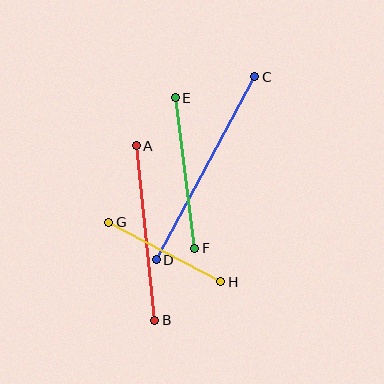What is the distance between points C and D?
The distance is approximately 208 pixels.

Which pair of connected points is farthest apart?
Points C and D are farthest apart.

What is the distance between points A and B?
The distance is approximately 176 pixels.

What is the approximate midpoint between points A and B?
The midpoint is at approximately (146, 233) pixels.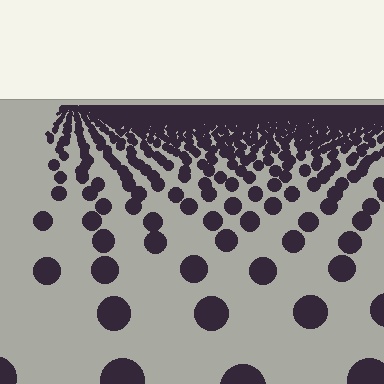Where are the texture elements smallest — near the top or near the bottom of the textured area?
Near the top.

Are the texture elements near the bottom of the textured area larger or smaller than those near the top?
Larger. Near the bottom, elements are closer to the viewer and appear at a bigger on-screen size.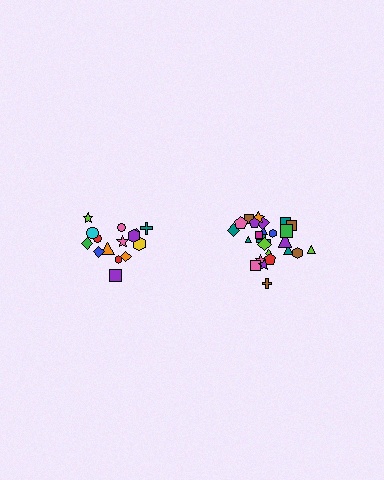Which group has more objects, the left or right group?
The right group.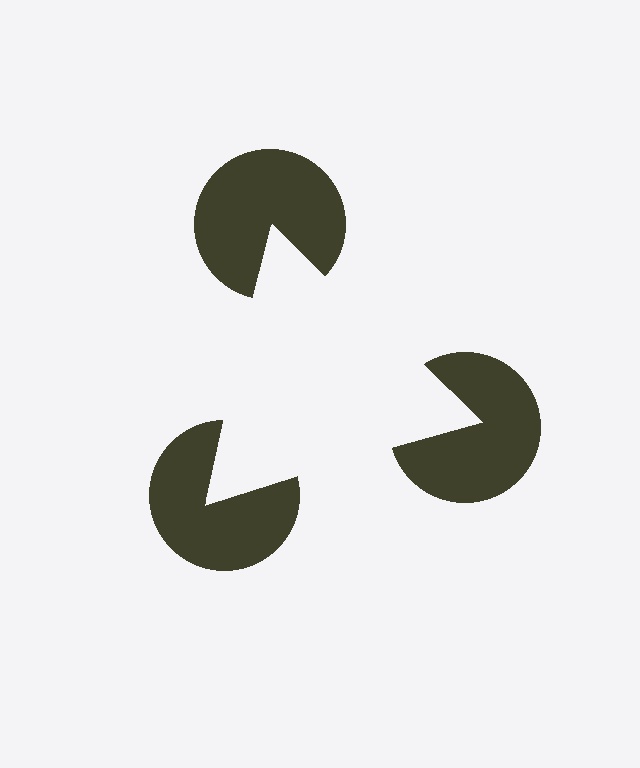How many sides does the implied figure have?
3 sides.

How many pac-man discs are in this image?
There are 3 — one at each vertex of the illusory triangle.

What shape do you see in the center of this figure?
An illusory triangle — its edges are inferred from the aligned wedge cuts in the pac-man discs, not physically drawn.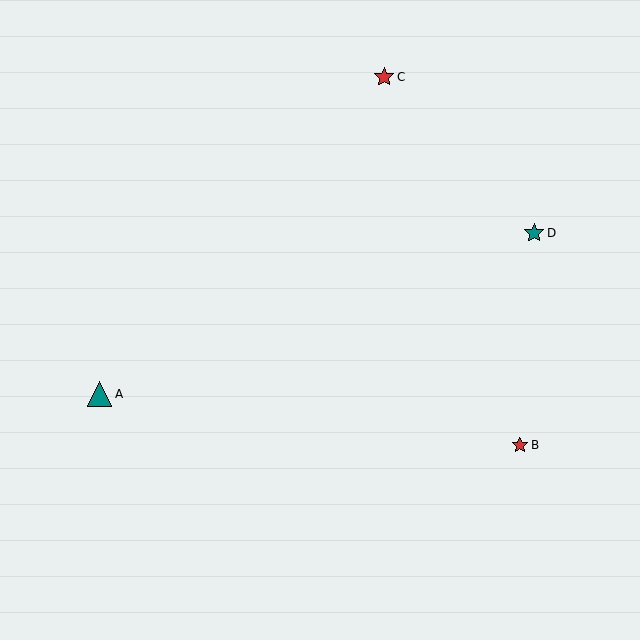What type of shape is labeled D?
Shape D is a teal star.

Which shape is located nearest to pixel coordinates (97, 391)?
The teal triangle (labeled A) at (99, 394) is nearest to that location.